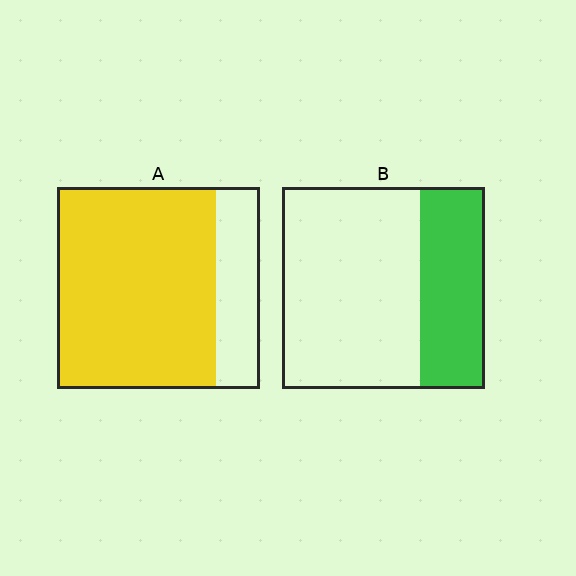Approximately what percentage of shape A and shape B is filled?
A is approximately 80% and B is approximately 30%.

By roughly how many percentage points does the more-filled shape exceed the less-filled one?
By roughly 45 percentage points (A over B).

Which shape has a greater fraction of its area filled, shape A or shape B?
Shape A.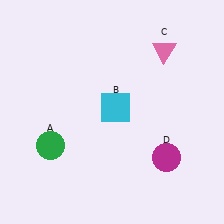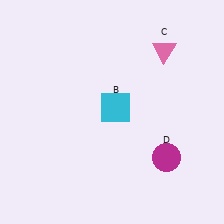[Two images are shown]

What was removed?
The green circle (A) was removed in Image 2.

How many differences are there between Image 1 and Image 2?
There is 1 difference between the two images.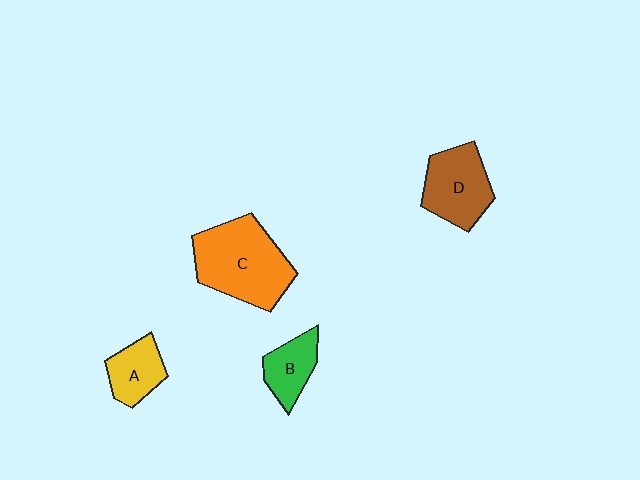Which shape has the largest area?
Shape C (orange).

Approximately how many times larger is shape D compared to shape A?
Approximately 1.5 times.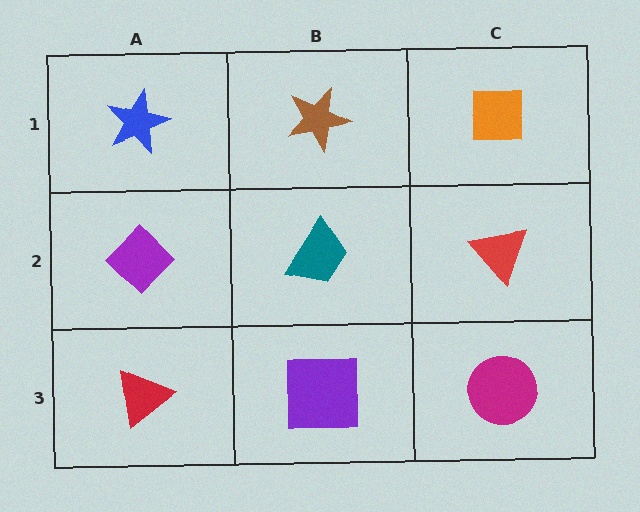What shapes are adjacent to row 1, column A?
A purple diamond (row 2, column A), a brown star (row 1, column B).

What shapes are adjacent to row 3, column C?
A red triangle (row 2, column C), a purple square (row 3, column B).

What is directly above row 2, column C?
An orange square.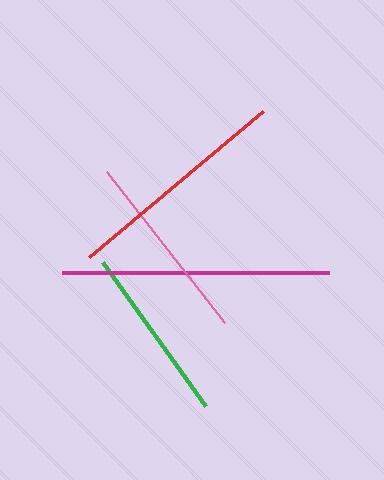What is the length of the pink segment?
The pink segment is approximately 191 pixels long.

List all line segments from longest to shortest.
From longest to shortest: magenta, red, pink, green.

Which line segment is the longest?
The magenta line is the longest at approximately 267 pixels.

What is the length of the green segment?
The green segment is approximately 177 pixels long.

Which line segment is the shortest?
The green line is the shortest at approximately 177 pixels.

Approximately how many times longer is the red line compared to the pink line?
The red line is approximately 1.2 times the length of the pink line.